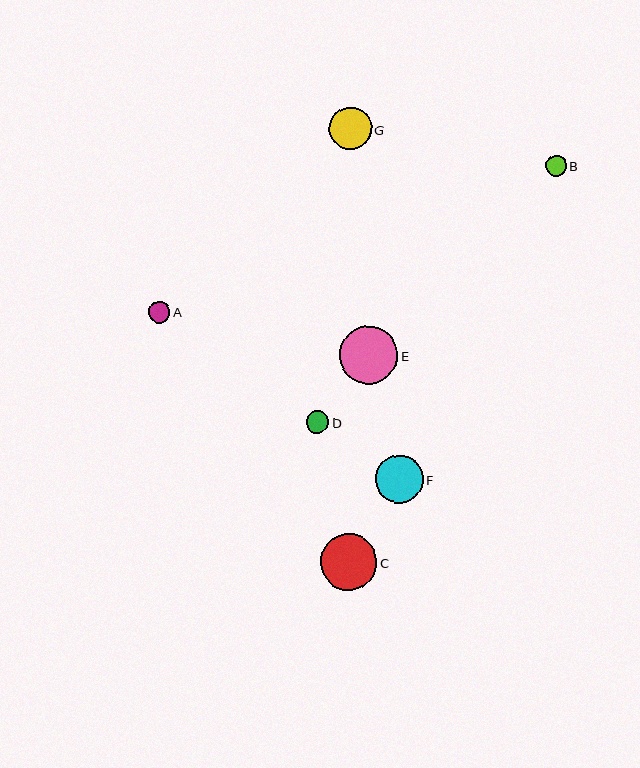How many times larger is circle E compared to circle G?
Circle E is approximately 1.4 times the size of circle G.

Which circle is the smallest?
Circle B is the smallest with a size of approximately 21 pixels.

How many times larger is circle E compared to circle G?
Circle E is approximately 1.4 times the size of circle G.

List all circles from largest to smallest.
From largest to smallest: E, C, F, G, D, A, B.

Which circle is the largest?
Circle E is the largest with a size of approximately 58 pixels.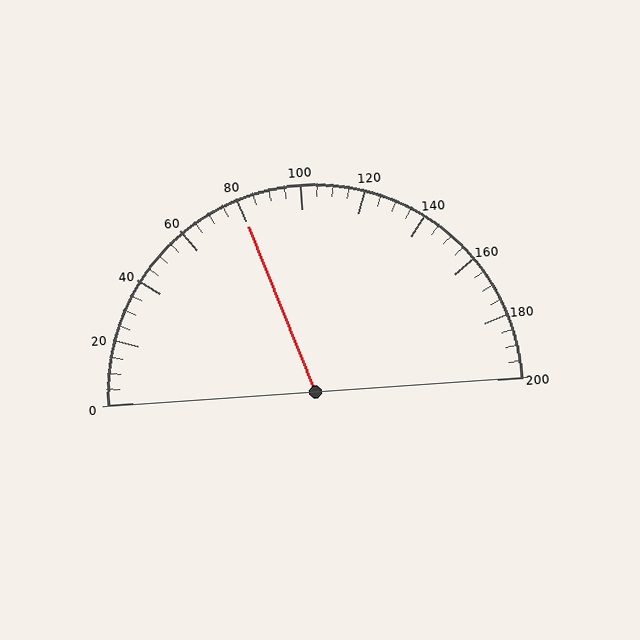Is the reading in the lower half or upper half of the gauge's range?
The reading is in the lower half of the range (0 to 200).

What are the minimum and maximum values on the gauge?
The gauge ranges from 0 to 200.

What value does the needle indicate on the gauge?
The needle indicates approximately 80.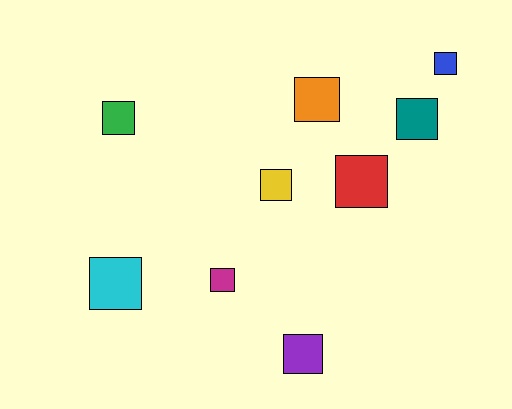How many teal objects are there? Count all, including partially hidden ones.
There is 1 teal object.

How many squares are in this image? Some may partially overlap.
There are 9 squares.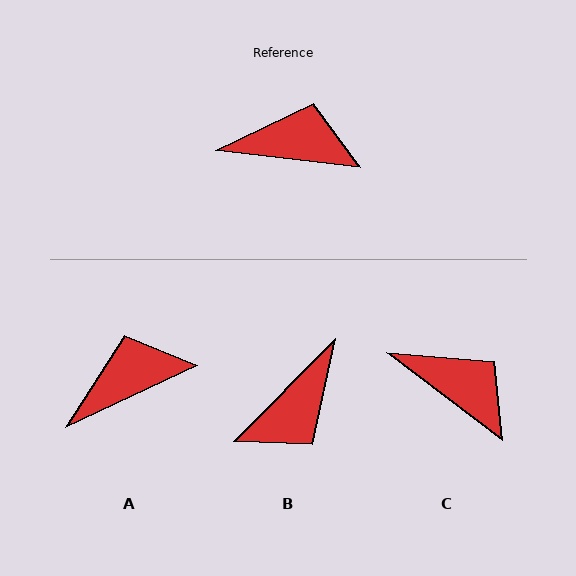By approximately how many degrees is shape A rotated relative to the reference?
Approximately 32 degrees counter-clockwise.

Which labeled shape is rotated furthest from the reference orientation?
B, about 128 degrees away.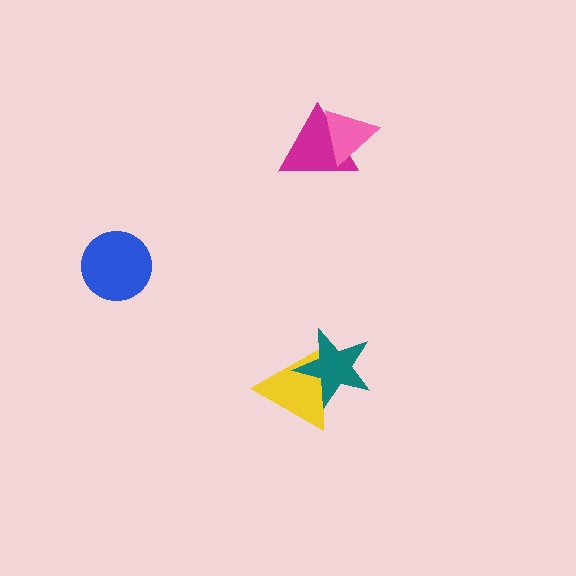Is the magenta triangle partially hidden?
Yes, it is partially covered by another shape.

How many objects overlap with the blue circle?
0 objects overlap with the blue circle.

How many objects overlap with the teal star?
1 object overlaps with the teal star.